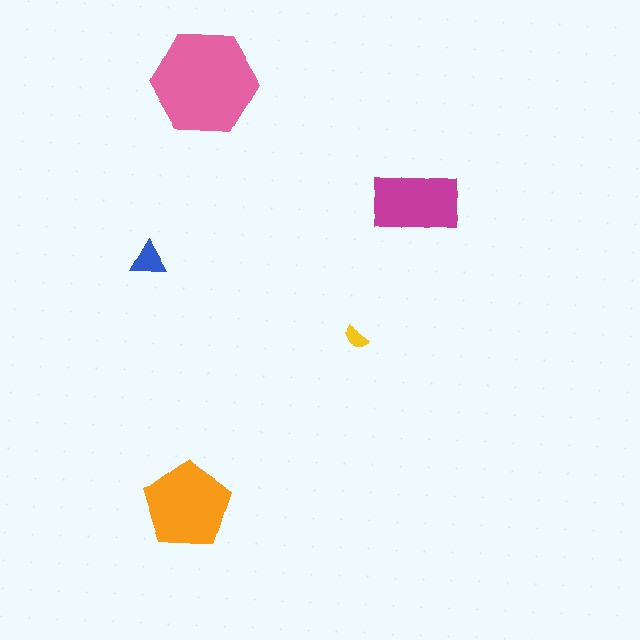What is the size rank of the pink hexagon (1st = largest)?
1st.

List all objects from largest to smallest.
The pink hexagon, the orange pentagon, the magenta rectangle, the blue triangle, the yellow semicircle.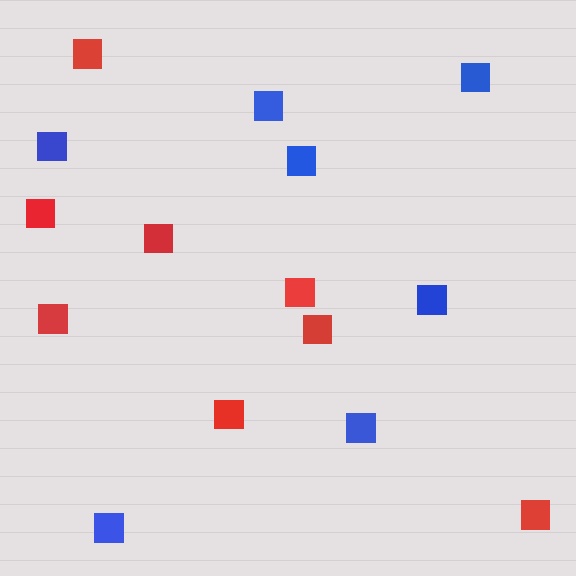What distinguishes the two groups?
There are 2 groups: one group of blue squares (7) and one group of red squares (8).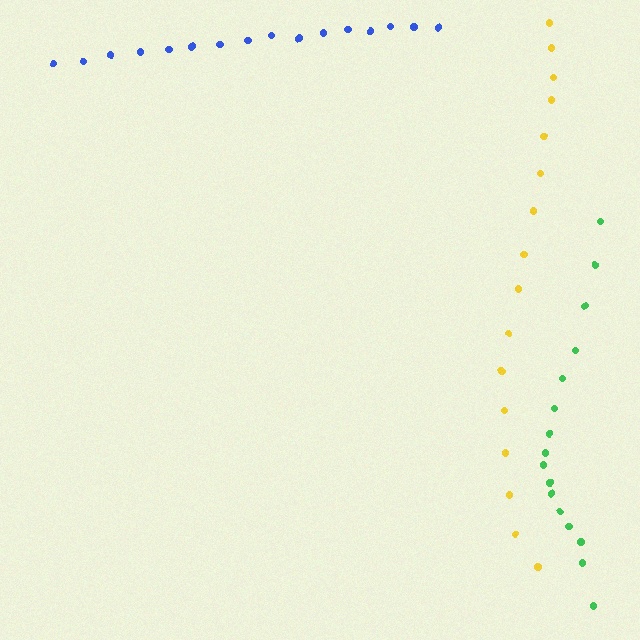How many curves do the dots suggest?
There are 3 distinct paths.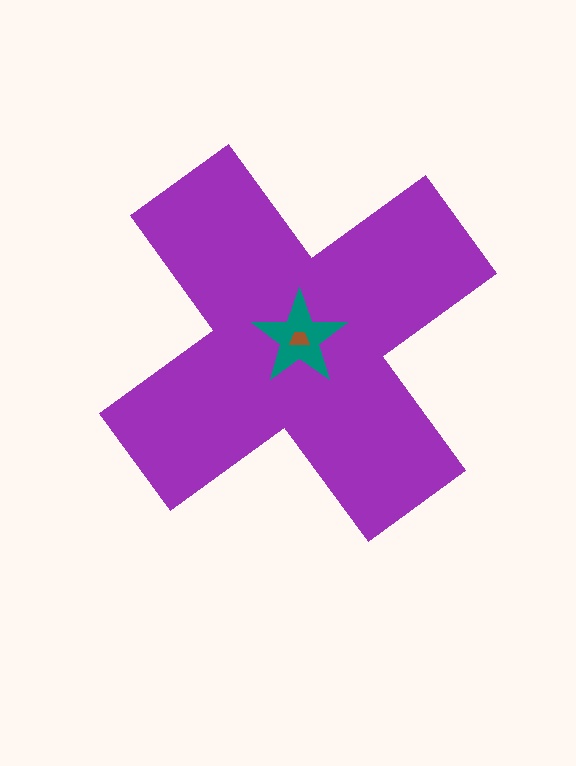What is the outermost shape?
The purple cross.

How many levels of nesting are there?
3.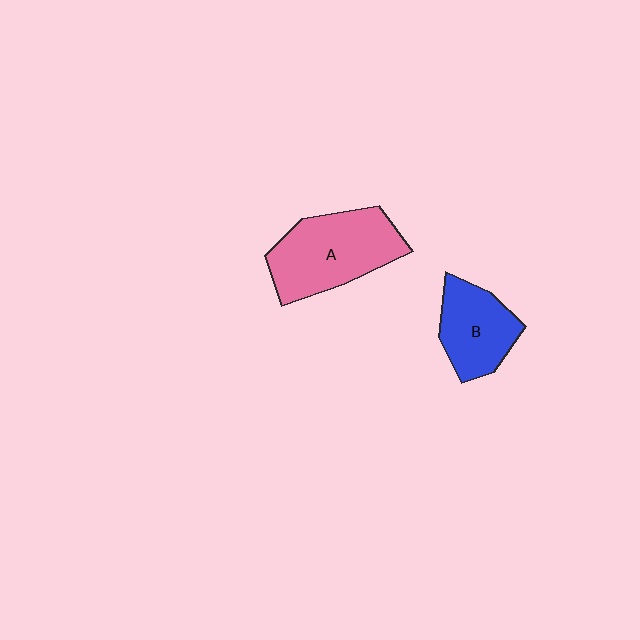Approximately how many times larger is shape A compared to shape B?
Approximately 1.5 times.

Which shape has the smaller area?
Shape B (blue).